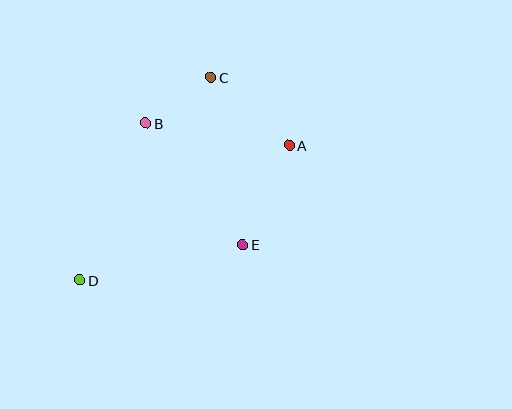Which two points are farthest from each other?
Points A and D are farthest from each other.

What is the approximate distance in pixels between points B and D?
The distance between B and D is approximately 170 pixels.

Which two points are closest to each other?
Points B and C are closest to each other.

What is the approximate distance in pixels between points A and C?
The distance between A and C is approximately 104 pixels.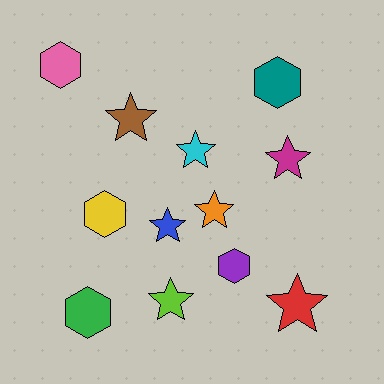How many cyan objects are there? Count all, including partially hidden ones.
There is 1 cyan object.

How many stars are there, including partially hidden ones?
There are 7 stars.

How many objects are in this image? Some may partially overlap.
There are 12 objects.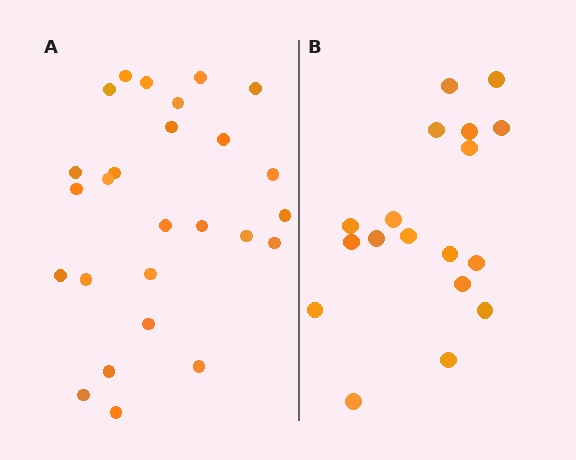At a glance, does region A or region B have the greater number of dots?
Region A (the left region) has more dots.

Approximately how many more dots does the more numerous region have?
Region A has roughly 8 or so more dots than region B.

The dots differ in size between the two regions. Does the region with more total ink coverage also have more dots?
No. Region B has more total ink coverage because its dots are larger, but region A actually contains more individual dots. Total area can be misleading — the number of items is what matters here.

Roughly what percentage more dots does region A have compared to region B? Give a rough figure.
About 45% more.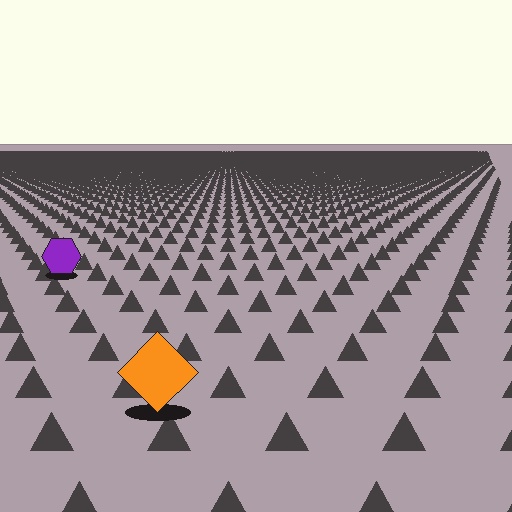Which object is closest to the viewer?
The orange diamond is closest. The texture marks near it are larger and more spread out.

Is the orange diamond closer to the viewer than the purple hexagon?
Yes. The orange diamond is closer — you can tell from the texture gradient: the ground texture is coarser near it.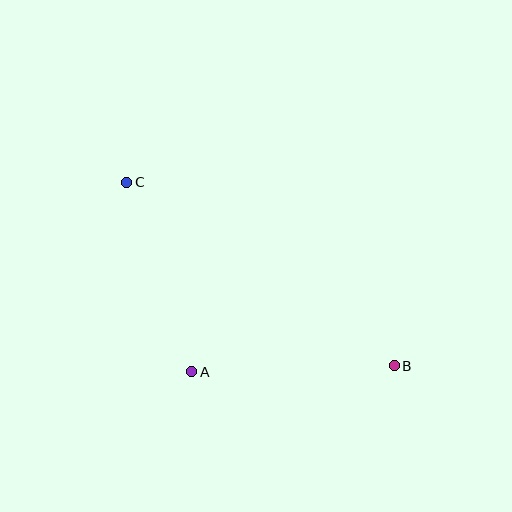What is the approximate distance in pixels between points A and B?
The distance between A and B is approximately 203 pixels.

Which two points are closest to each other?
Points A and C are closest to each other.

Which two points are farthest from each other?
Points B and C are farthest from each other.